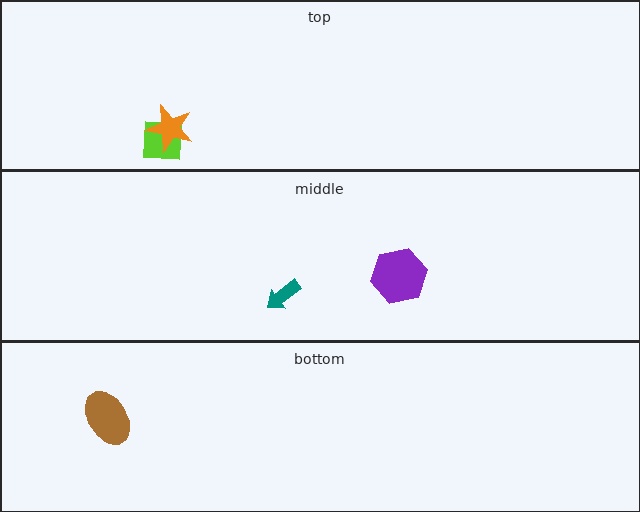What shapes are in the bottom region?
The brown ellipse.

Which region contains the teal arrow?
The middle region.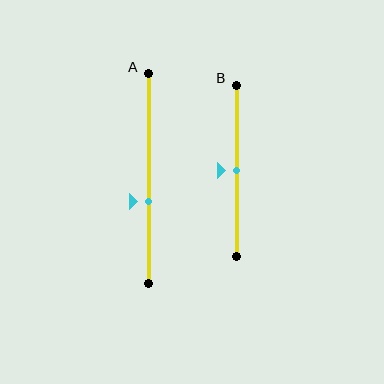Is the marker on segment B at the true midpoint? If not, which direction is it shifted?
Yes, the marker on segment B is at the true midpoint.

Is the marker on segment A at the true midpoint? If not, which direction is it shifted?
No, the marker on segment A is shifted downward by about 11% of the segment length.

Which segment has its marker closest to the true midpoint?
Segment B has its marker closest to the true midpoint.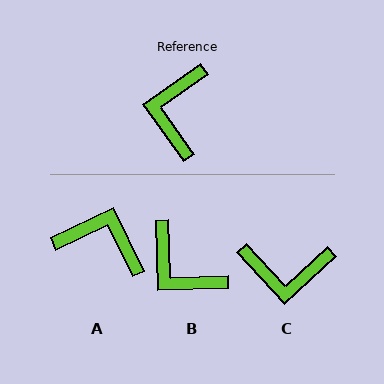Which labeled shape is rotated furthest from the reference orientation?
A, about 100 degrees away.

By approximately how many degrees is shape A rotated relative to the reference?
Approximately 100 degrees clockwise.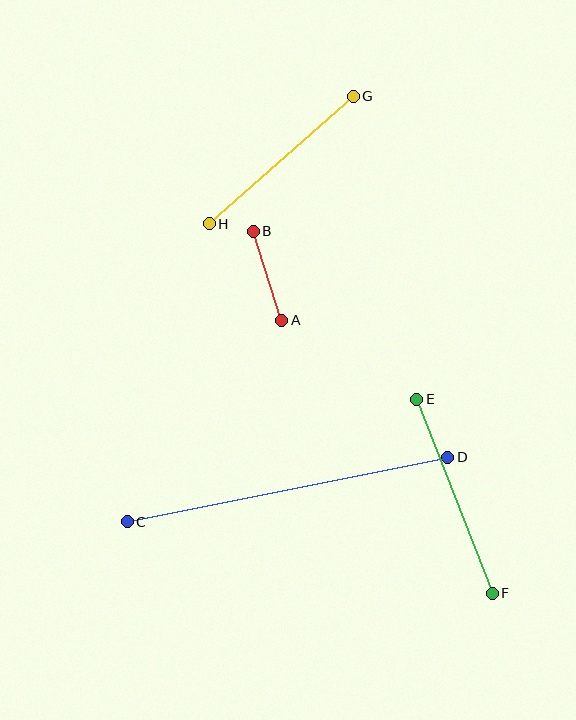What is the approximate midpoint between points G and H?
The midpoint is at approximately (281, 160) pixels.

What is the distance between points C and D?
The distance is approximately 327 pixels.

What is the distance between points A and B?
The distance is approximately 93 pixels.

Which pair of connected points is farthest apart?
Points C and D are farthest apart.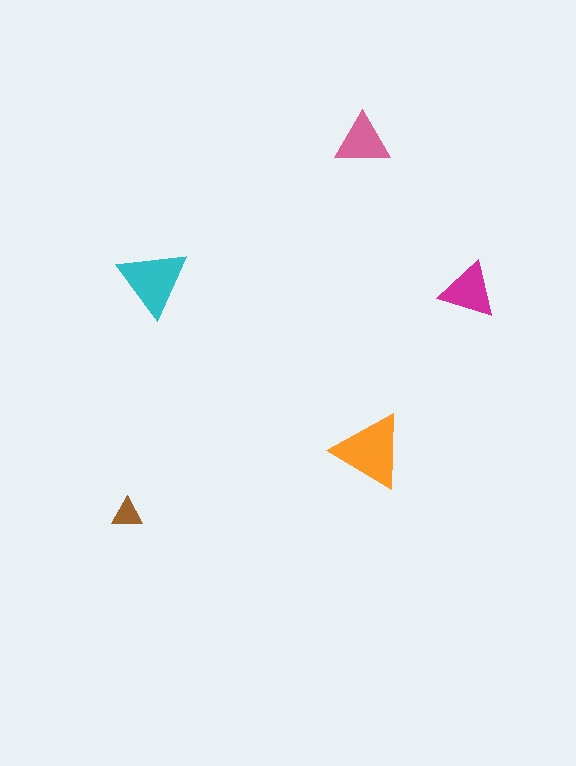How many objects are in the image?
There are 5 objects in the image.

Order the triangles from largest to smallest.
the orange one, the cyan one, the magenta one, the pink one, the brown one.